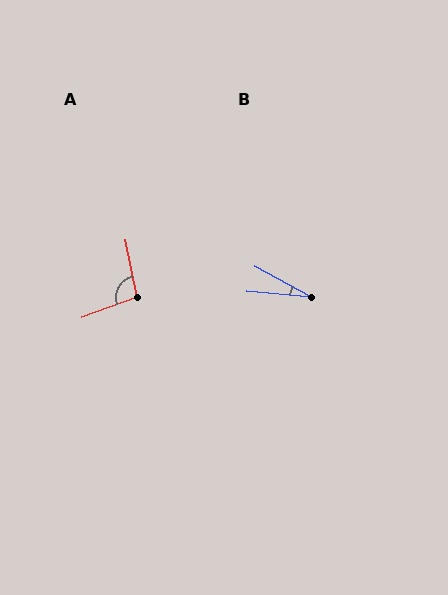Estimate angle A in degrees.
Approximately 98 degrees.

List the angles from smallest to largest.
B (23°), A (98°).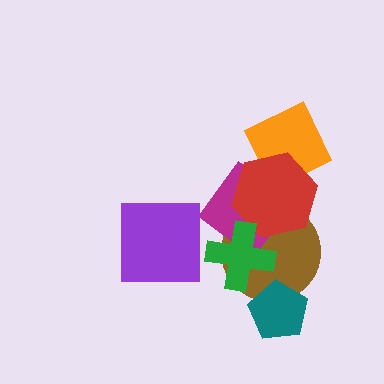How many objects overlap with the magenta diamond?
3 objects overlap with the magenta diamond.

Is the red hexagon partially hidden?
Yes, it is partially covered by another shape.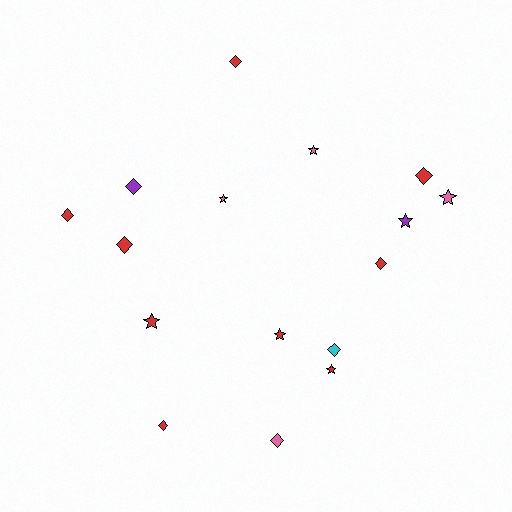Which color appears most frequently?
Red, with 9 objects.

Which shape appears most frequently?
Diamond, with 9 objects.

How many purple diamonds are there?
There is 1 purple diamond.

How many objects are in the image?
There are 16 objects.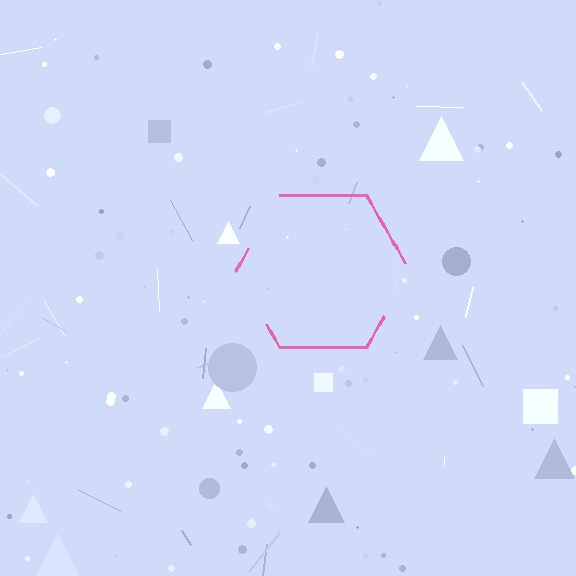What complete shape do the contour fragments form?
The contour fragments form a hexagon.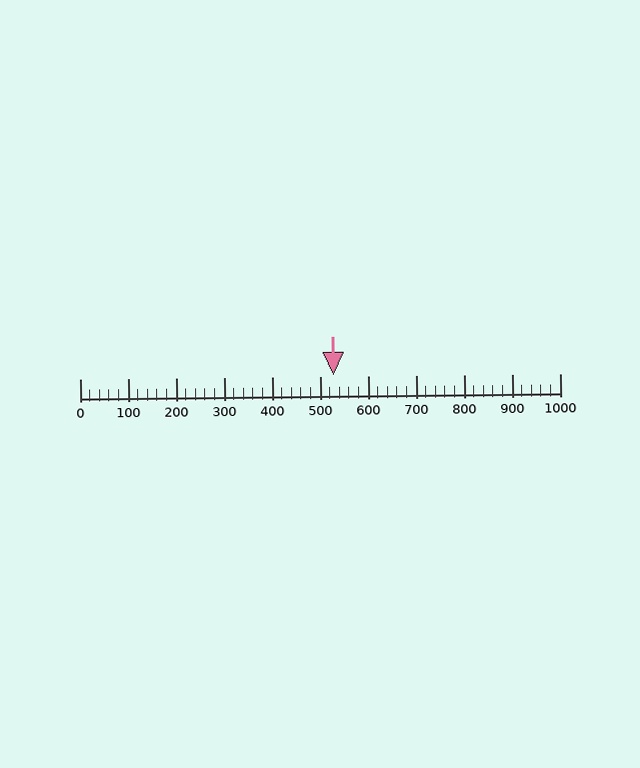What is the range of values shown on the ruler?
The ruler shows values from 0 to 1000.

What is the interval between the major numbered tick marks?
The major tick marks are spaced 100 units apart.